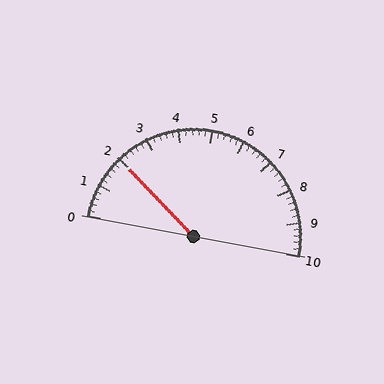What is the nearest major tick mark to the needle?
The nearest major tick mark is 2.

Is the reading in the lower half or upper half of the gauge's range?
The reading is in the lower half of the range (0 to 10).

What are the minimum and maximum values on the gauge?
The gauge ranges from 0 to 10.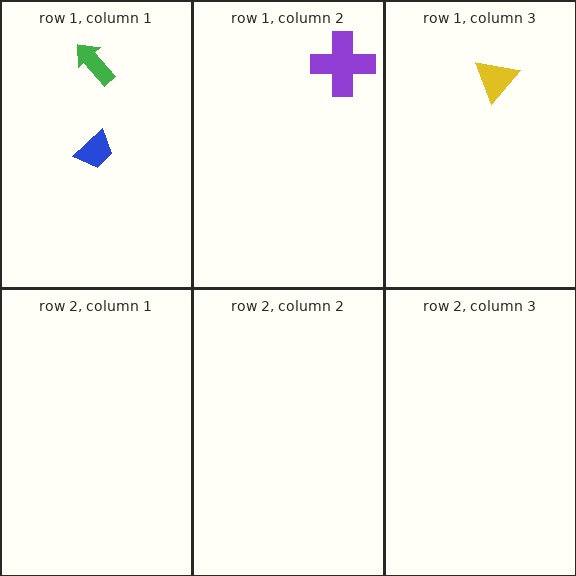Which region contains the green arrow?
The row 1, column 1 region.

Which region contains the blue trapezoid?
The row 1, column 1 region.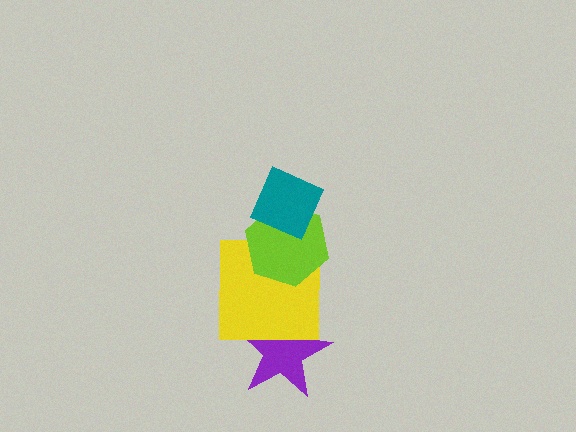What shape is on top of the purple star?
The yellow square is on top of the purple star.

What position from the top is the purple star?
The purple star is 4th from the top.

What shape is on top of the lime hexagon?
The teal diamond is on top of the lime hexagon.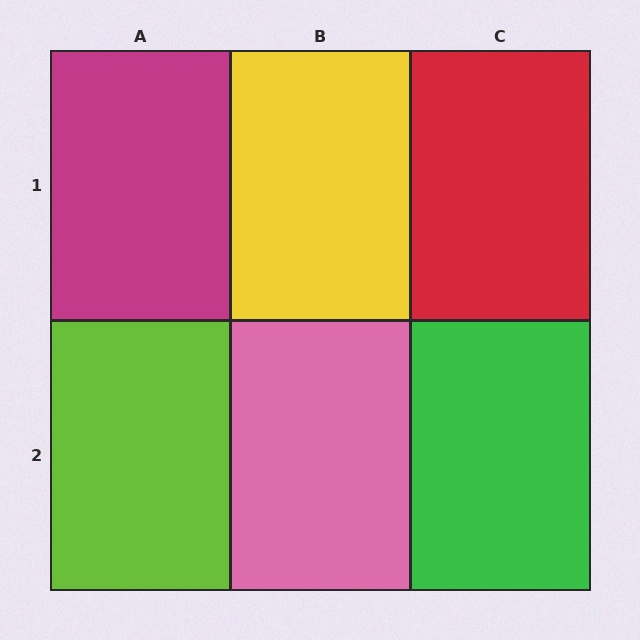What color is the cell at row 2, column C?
Green.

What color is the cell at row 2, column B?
Pink.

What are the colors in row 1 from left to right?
Magenta, yellow, red.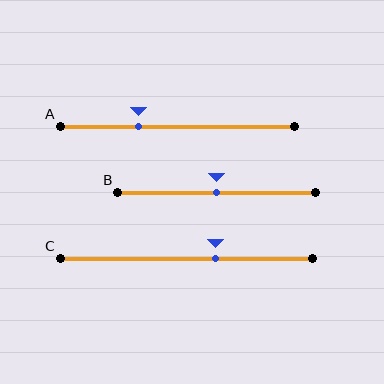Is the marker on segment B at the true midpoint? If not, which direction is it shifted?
Yes, the marker on segment B is at the true midpoint.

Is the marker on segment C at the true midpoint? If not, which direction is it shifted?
No, the marker on segment C is shifted to the right by about 11% of the segment length.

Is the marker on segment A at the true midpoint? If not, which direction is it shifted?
No, the marker on segment A is shifted to the left by about 16% of the segment length.